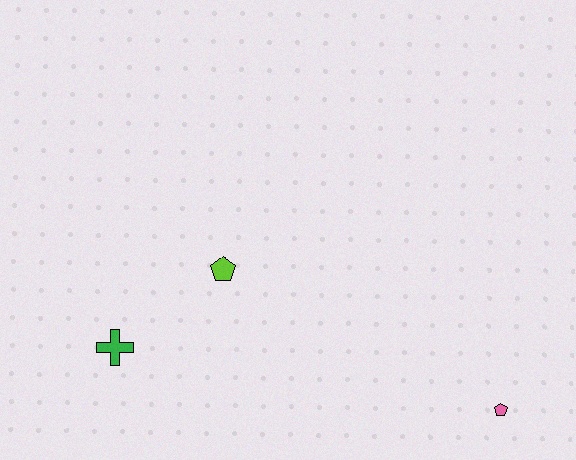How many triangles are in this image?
There are no triangles.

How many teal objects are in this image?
There are no teal objects.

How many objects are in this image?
There are 3 objects.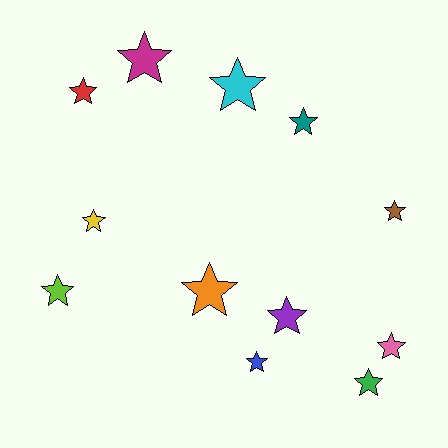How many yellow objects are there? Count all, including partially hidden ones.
There is 1 yellow object.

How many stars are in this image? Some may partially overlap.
There are 12 stars.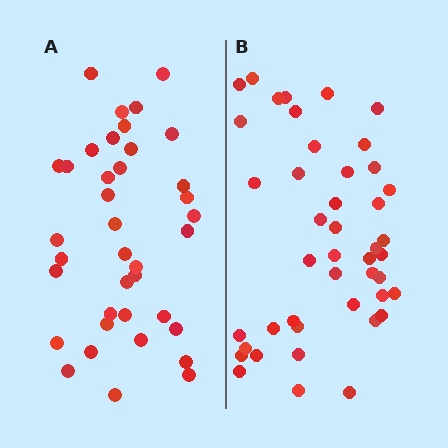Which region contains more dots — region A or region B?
Region B (the right region) has more dots.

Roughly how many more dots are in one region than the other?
Region B has about 6 more dots than region A.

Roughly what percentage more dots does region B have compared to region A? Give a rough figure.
About 15% more.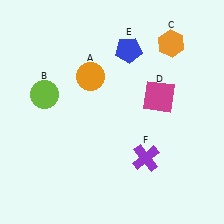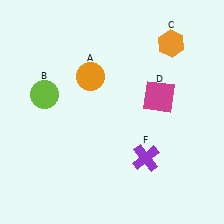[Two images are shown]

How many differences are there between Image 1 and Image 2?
There is 1 difference between the two images.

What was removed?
The blue pentagon (E) was removed in Image 2.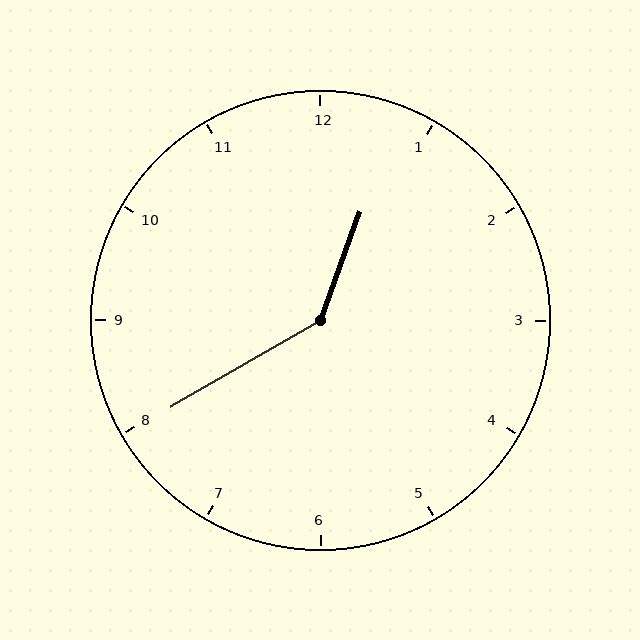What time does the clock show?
12:40.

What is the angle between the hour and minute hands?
Approximately 140 degrees.